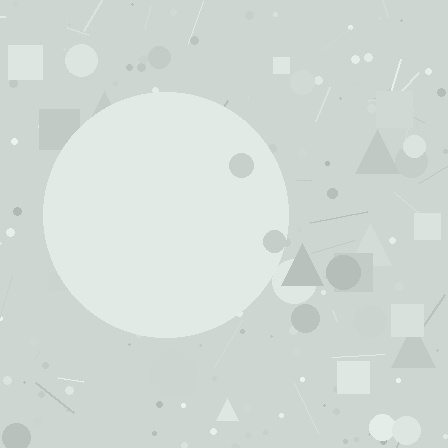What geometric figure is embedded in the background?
A circle is embedded in the background.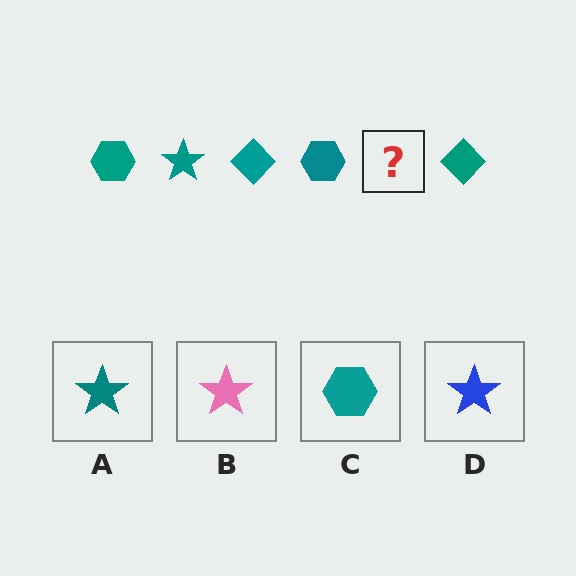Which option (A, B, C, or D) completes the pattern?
A.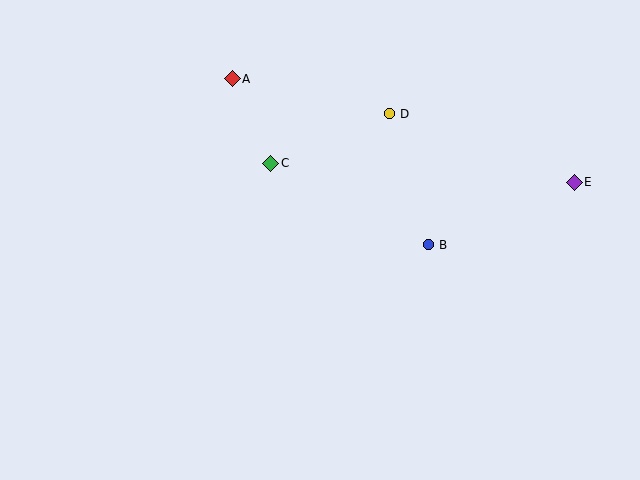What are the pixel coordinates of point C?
Point C is at (271, 163).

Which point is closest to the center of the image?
Point C at (271, 163) is closest to the center.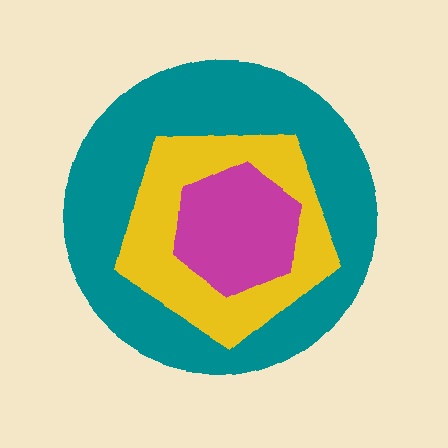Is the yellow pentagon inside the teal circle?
Yes.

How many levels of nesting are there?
3.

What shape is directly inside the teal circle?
The yellow pentagon.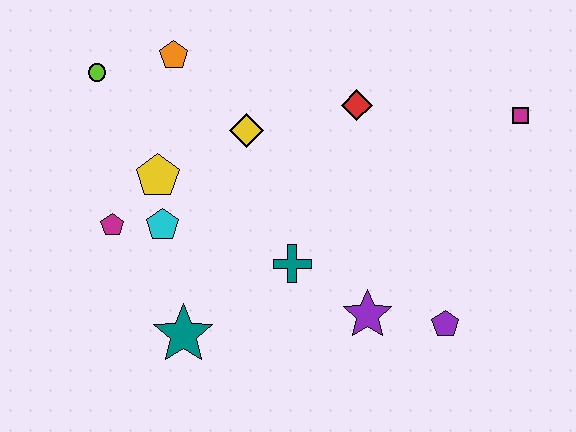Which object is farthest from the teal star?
The magenta square is farthest from the teal star.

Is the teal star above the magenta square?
No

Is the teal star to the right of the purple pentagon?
No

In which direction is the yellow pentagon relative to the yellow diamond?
The yellow pentagon is to the left of the yellow diamond.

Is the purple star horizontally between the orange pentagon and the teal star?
No